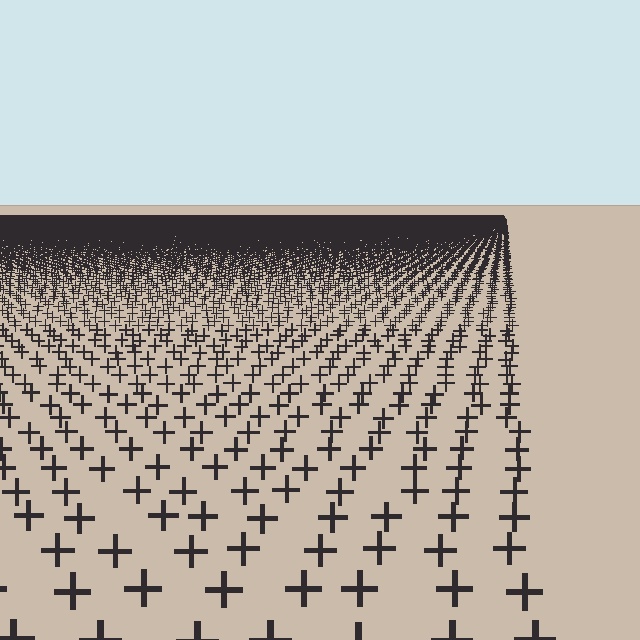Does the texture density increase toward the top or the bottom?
Density increases toward the top.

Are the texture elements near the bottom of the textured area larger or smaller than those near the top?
Larger. Near the bottom, elements are closer to the viewer and appear at a bigger on-screen size.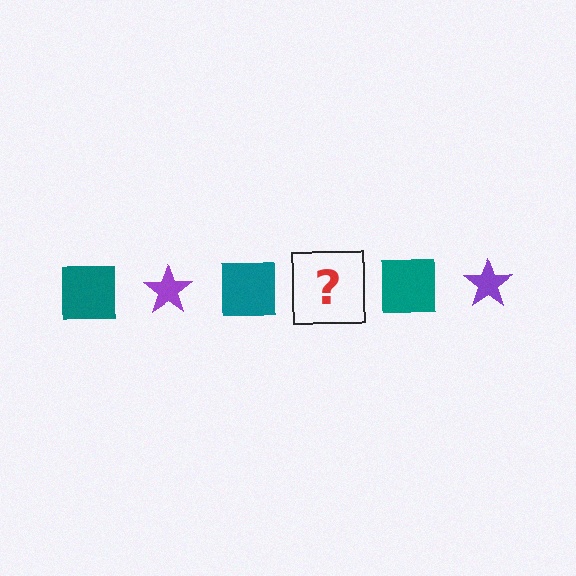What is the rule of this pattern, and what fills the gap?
The rule is that the pattern alternates between teal square and purple star. The gap should be filled with a purple star.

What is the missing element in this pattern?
The missing element is a purple star.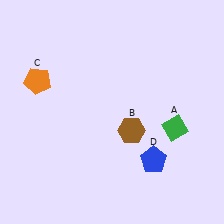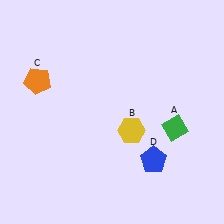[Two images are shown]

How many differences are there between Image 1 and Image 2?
There is 1 difference between the two images.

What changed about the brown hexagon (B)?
In Image 1, B is brown. In Image 2, it changed to yellow.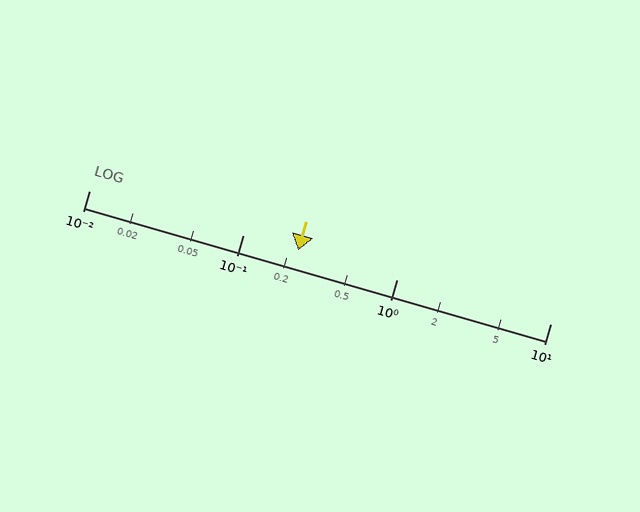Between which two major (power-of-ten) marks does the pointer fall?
The pointer is between 0.1 and 1.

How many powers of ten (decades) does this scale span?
The scale spans 3 decades, from 0.01 to 10.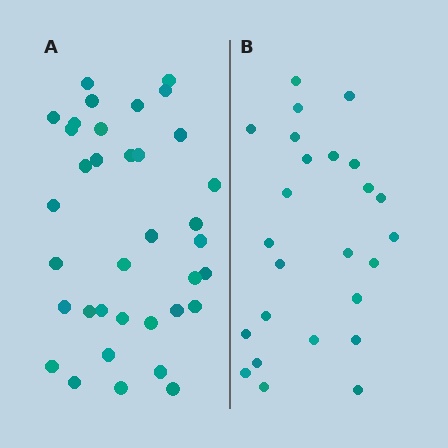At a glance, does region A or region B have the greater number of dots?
Region A (the left region) has more dots.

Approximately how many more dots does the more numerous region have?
Region A has roughly 12 or so more dots than region B.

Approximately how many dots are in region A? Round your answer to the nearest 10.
About 40 dots. (The exact count is 36, which rounds to 40.)